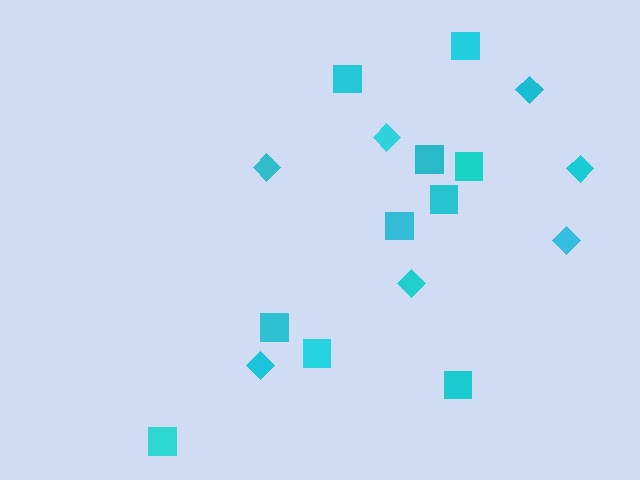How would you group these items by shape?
There are 2 groups: one group of squares (10) and one group of diamonds (7).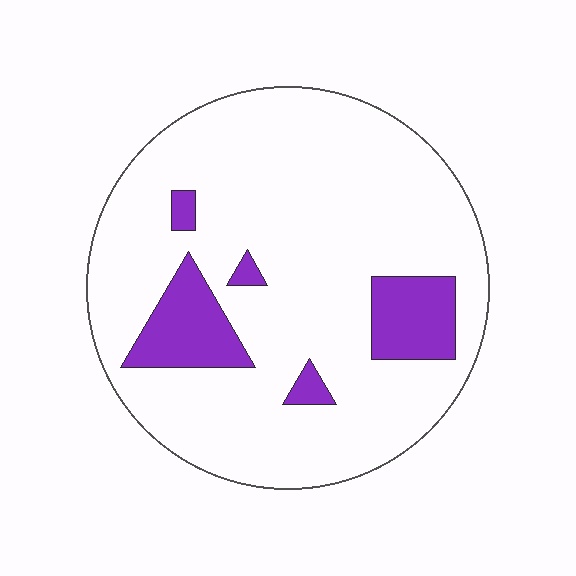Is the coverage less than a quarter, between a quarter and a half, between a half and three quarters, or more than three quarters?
Less than a quarter.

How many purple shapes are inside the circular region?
5.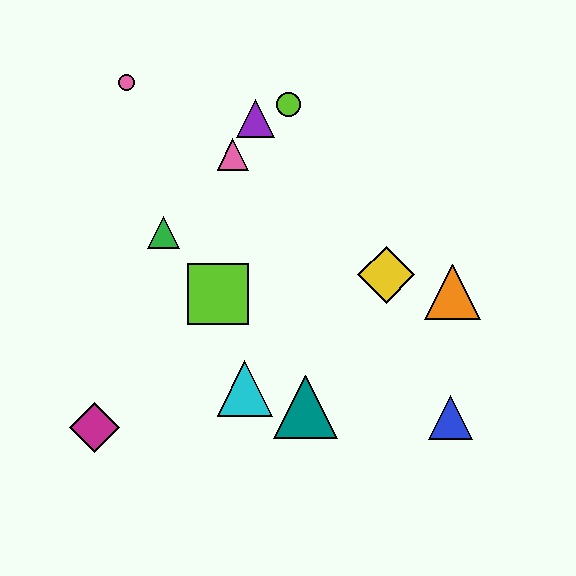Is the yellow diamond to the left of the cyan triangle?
No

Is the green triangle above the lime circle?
No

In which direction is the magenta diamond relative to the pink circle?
The magenta diamond is below the pink circle.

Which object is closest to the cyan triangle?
The teal triangle is closest to the cyan triangle.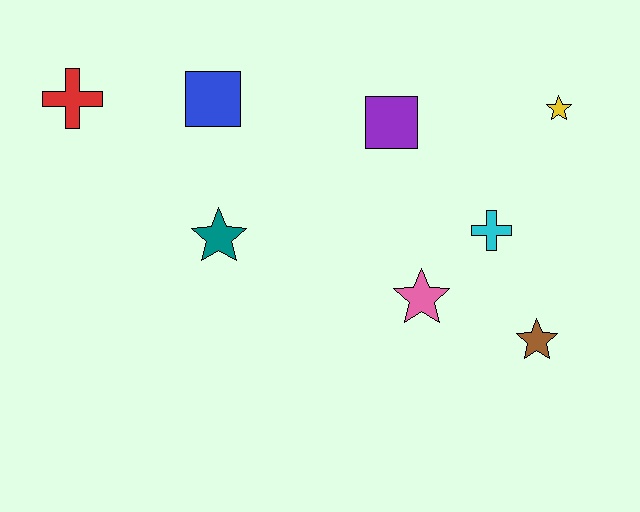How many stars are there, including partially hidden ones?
There are 4 stars.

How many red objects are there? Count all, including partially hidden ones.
There is 1 red object.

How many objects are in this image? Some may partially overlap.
There are 8 objects.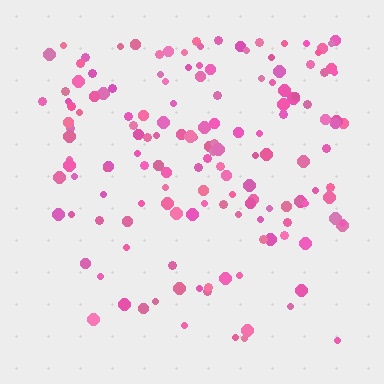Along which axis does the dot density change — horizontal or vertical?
Vertical.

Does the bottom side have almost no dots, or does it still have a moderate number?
Still a moderate number, just noticeably fewer than the top.